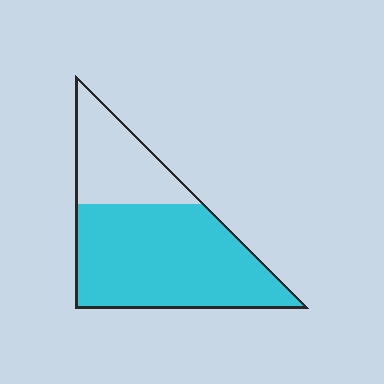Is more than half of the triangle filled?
Yes.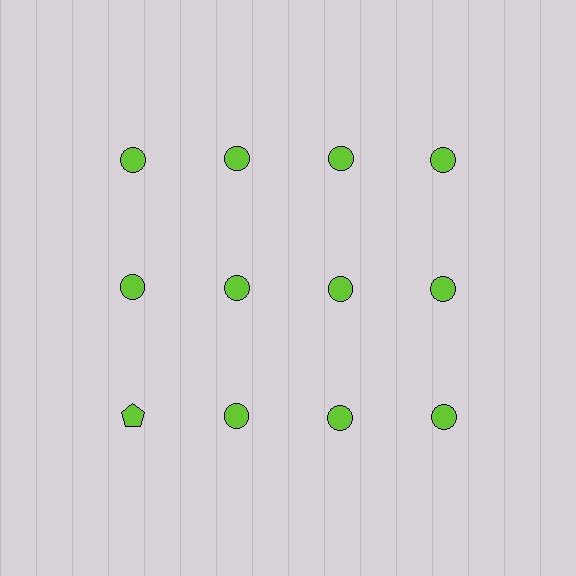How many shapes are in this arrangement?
There are 12 shapes arranged in a grid pattern.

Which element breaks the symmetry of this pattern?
The lime pentagon in the third row, leftmost column breaks the symmetry. All other shapes are lime circles.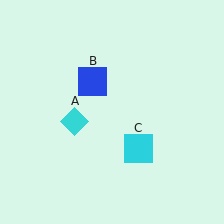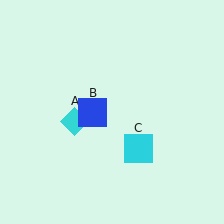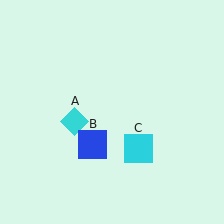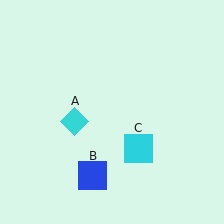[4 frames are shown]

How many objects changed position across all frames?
1 object changed position: blue square (object B).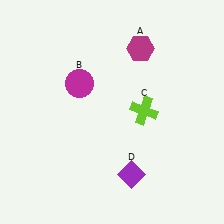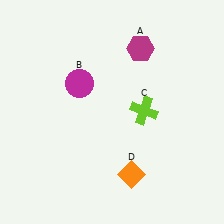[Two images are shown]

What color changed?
The diamond (D) changed from purple in Image 1 to orange in Image 2.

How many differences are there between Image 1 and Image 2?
There is 1 difference between the two images.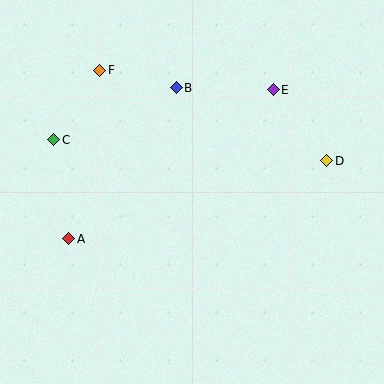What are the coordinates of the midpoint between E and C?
The midpoint between E and C is at (163, 115).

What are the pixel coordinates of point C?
Point C is at (54, 140).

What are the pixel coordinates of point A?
Point A is at (69, 239).